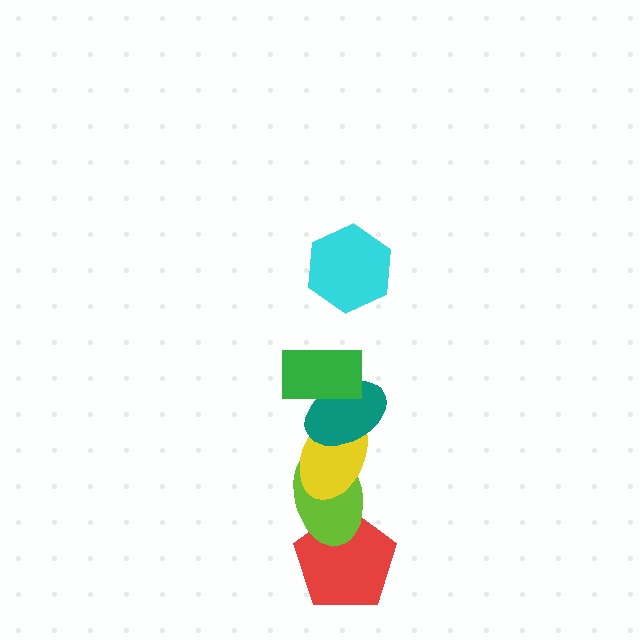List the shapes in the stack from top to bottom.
From top to bottom: the cyan hexagon, the green rectangle, the teal ellipse, the yellow ellipse, the lime ellipse, the red pentagon.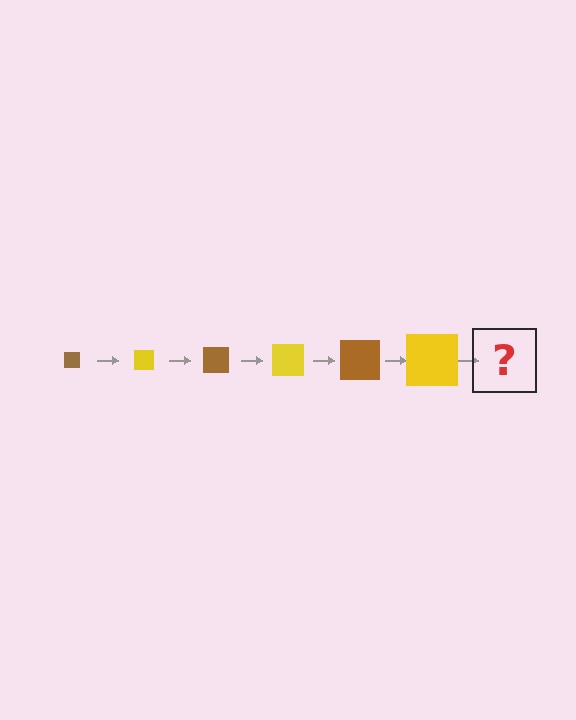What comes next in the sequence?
The next element should be a brown square, larger than the previous one.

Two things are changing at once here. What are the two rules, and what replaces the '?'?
The two rules are that the square grows larger each step and the color cycles through brown and yellow. The '?' should be a brown square, larger than the previous one.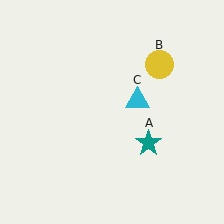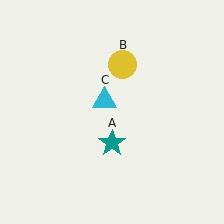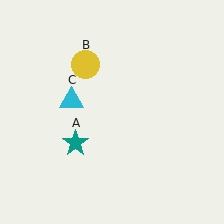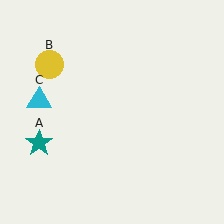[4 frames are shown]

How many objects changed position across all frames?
3 objects changed position: teal star (object A), yellow circle (object B), cyan triangle (object C).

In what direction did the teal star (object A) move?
The teal star (object A) moved left.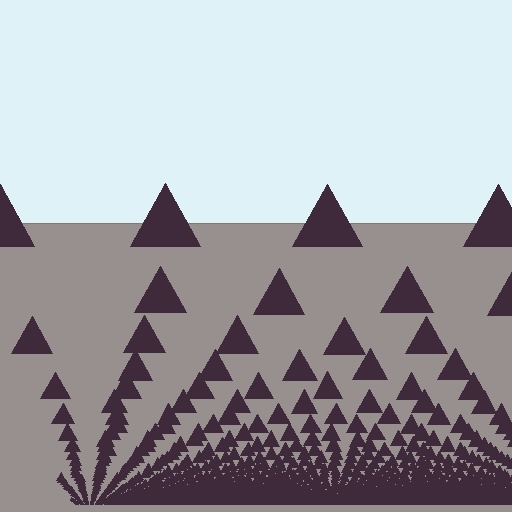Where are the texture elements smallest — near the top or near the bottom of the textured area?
Near the bottom.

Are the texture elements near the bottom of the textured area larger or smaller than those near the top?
Smaller. The gradient is inverted — elements near the bottom are smaller and denser.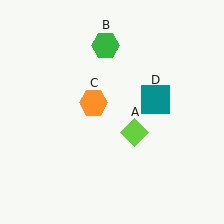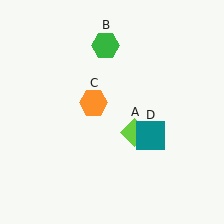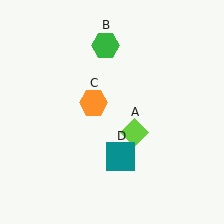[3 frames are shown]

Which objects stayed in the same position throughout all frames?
Lime diamond (object A) and green hexagon (object B) and orange hexagon (object C) remained stationary.